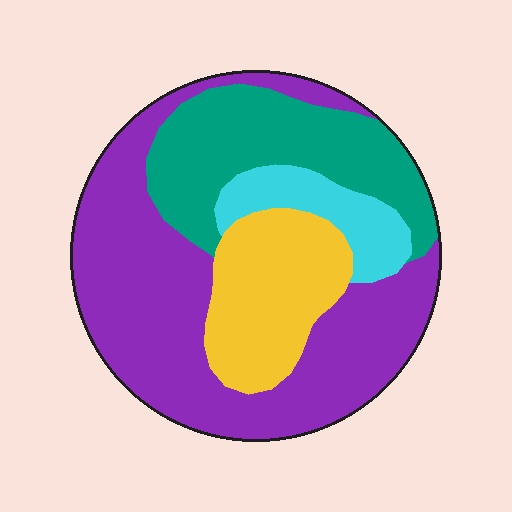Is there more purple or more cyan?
Purple.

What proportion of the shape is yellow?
Yellow covers roughly 20% of the shape.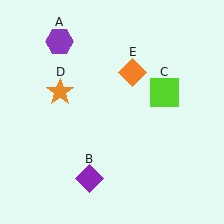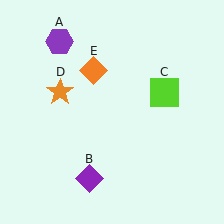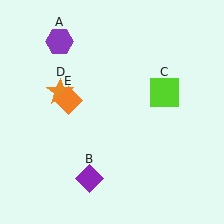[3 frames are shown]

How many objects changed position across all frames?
1 object changed position: orange diamond (object E).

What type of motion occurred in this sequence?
The orange diamond (object E) rotated counterclockwise around the center of the scene.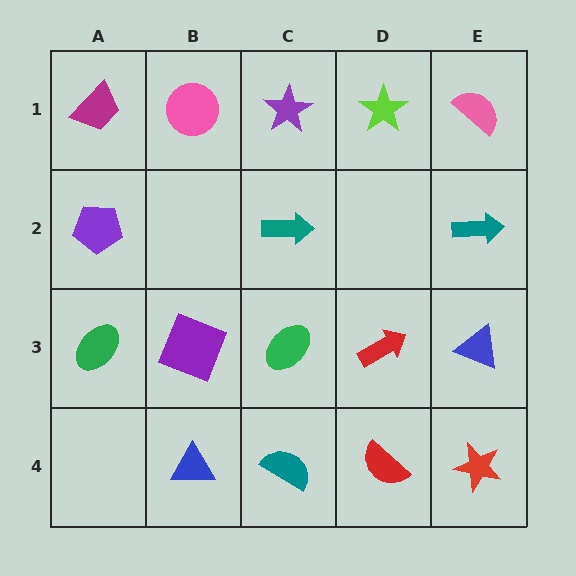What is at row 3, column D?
A red arrow.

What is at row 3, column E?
A blue triangle.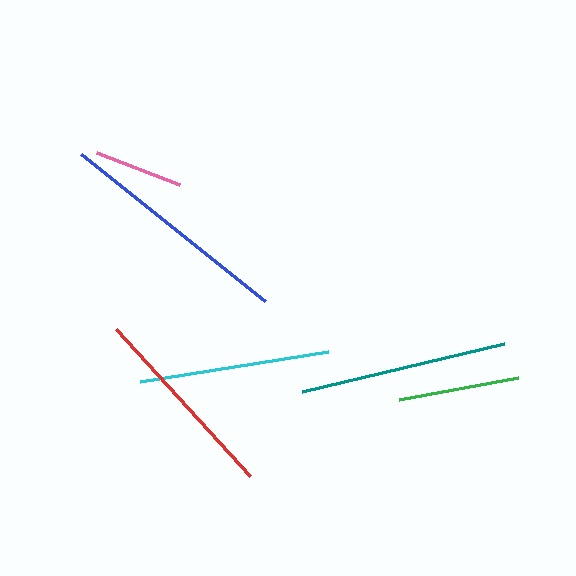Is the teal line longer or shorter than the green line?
The teal line is longer than the green line.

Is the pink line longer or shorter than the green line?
The green line is longer than the pink line.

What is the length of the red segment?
The red segment is approximately 199 pixels long.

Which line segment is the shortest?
The pink line is the shortest at approximately 89 pixels.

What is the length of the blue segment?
The blue segment is approximately 235 pixels long.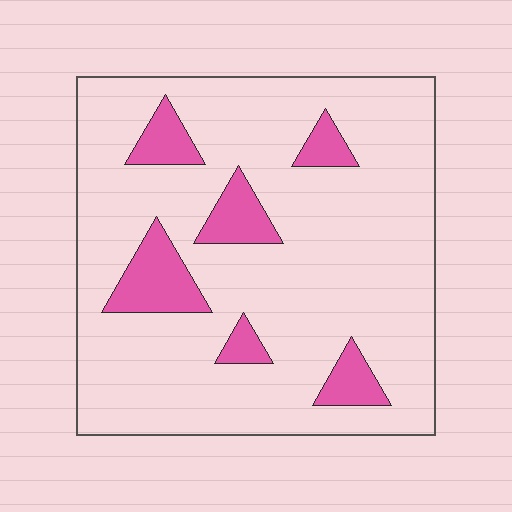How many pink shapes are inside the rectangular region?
6.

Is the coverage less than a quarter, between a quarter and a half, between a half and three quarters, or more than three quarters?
Less than a quarter.